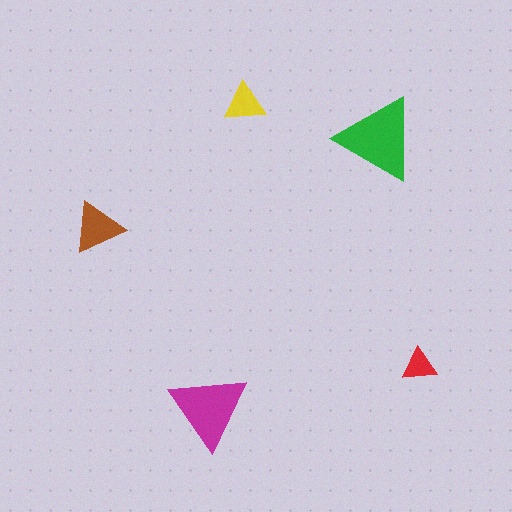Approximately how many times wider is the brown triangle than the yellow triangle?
About 1.5 times wider.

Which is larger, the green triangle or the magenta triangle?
The green one.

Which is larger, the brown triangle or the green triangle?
The green one.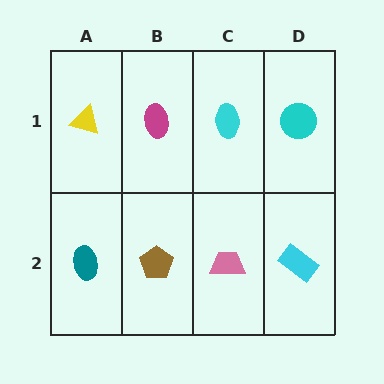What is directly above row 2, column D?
A cyan circle.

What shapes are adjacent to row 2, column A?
A yellow triangle (row 1, column A), a brown pentagon (row 2, column B).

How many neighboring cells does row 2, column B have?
3.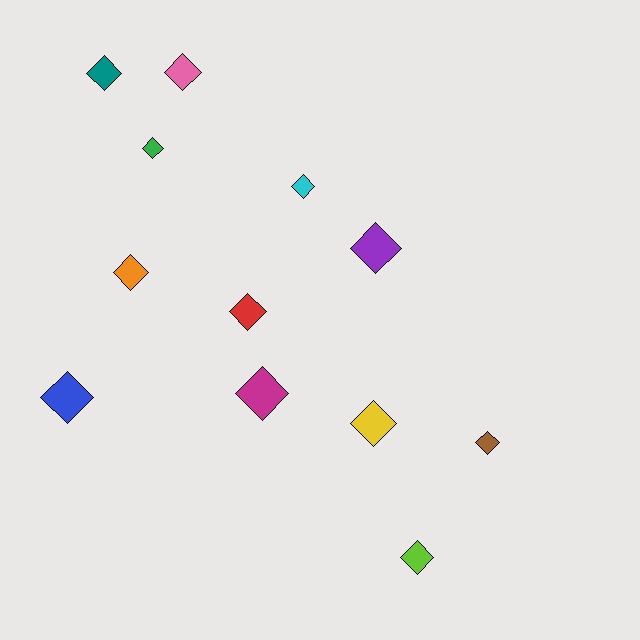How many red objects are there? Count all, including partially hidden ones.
There is 1 red object.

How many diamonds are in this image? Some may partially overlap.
There are 12 diamonds.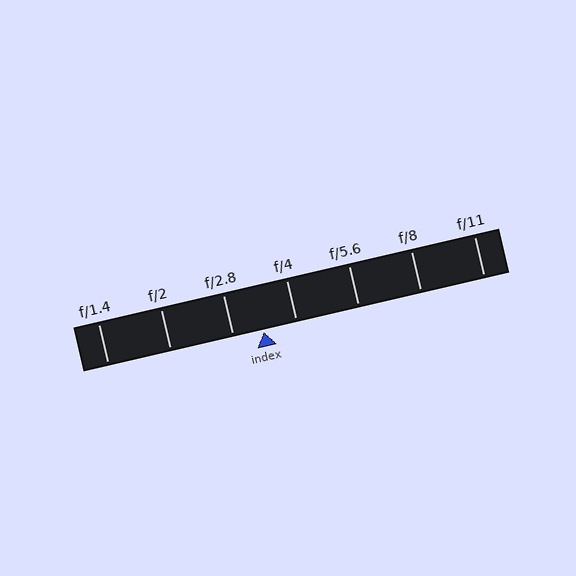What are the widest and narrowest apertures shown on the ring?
The widest aperture shown is f/1.4 and the narrowest is f/11.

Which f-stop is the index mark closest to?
The index mark is closest to f/2.8.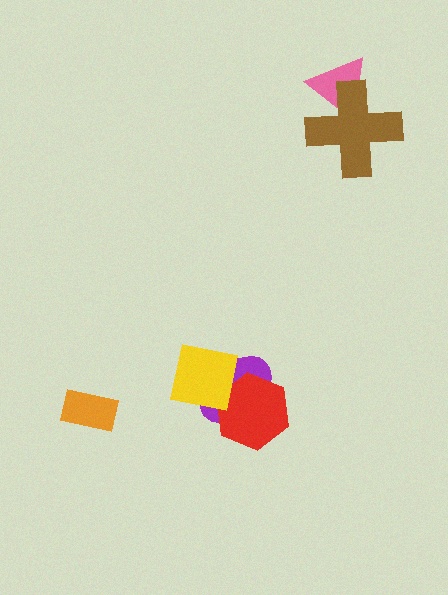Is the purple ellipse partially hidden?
Yes, it is partially covered by another shape.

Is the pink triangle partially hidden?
Yes, it is partially covered by another shape.